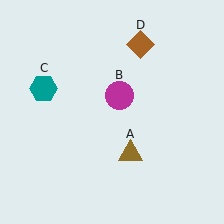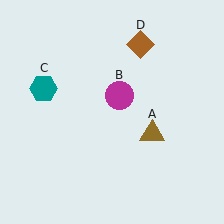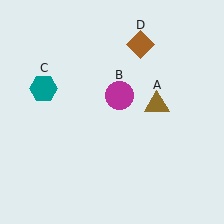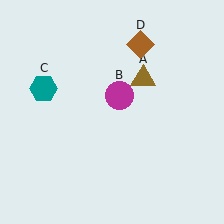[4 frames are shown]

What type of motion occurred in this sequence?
The brown triangle (object A) rotated counterclockwise around the center of the scene.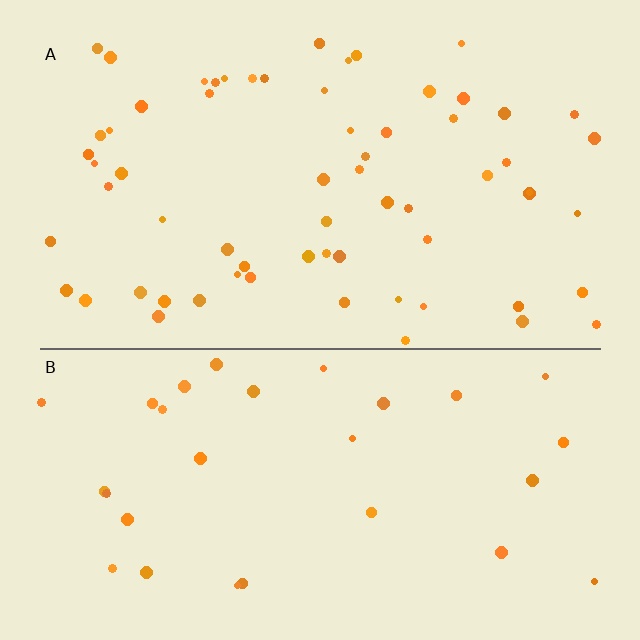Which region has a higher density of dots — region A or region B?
A (the top).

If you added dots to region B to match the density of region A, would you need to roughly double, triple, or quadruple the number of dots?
Approximately double.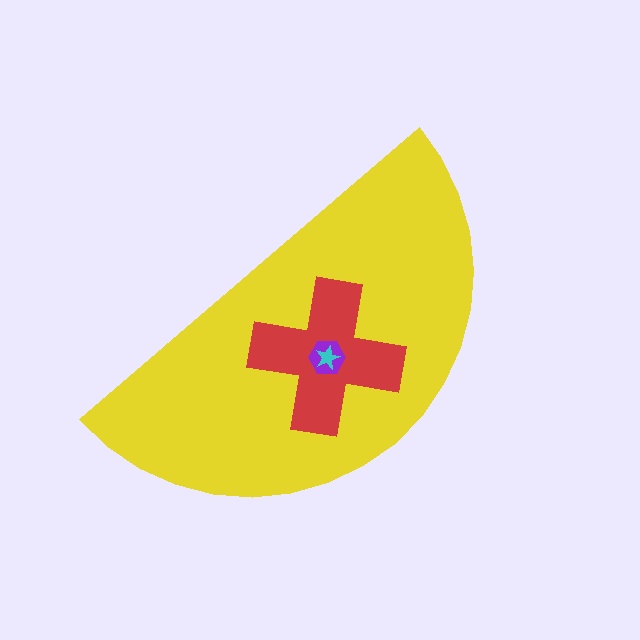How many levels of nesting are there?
4.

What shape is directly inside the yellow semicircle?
The red cross.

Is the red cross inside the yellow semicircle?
Yes.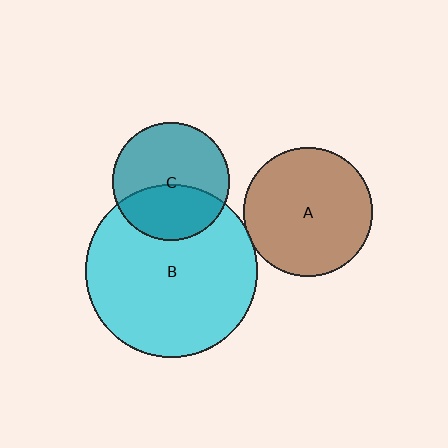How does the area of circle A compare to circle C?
Approximately 1.2 times.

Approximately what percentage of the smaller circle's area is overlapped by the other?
Approximately 5%.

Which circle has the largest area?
Circle B (cyan).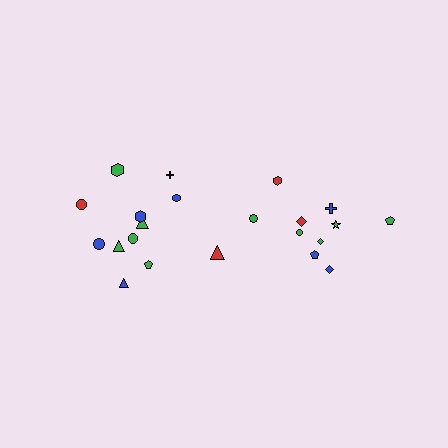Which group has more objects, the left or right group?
The left group.